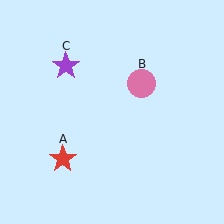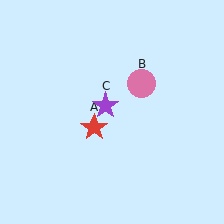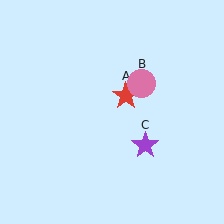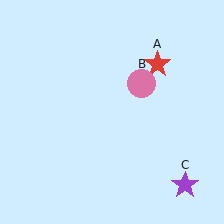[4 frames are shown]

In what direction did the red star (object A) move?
The red star (object A) moved up and to the right.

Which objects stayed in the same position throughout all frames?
Pink circle (object B) remained stationary.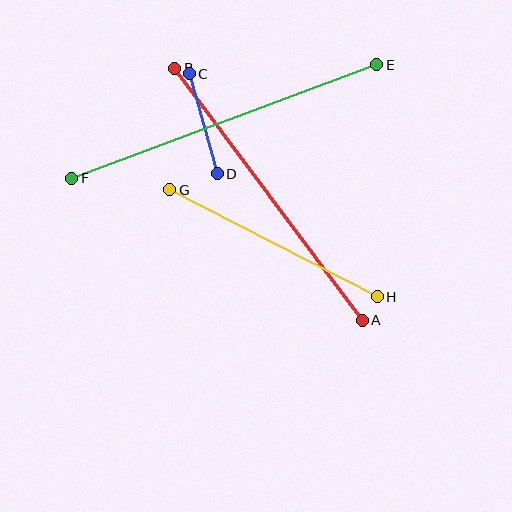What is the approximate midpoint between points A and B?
The midpoint is at approximately (268, 194) pixels.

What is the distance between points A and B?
The distance is approximately 314 pixels.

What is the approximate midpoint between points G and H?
The midpoint is at approximately (273, 243) pixels.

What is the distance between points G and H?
The distance is approximately 234 pixels.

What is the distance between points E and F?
The distance is approximately 325 pixels.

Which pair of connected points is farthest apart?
Points E and F are farthest apart.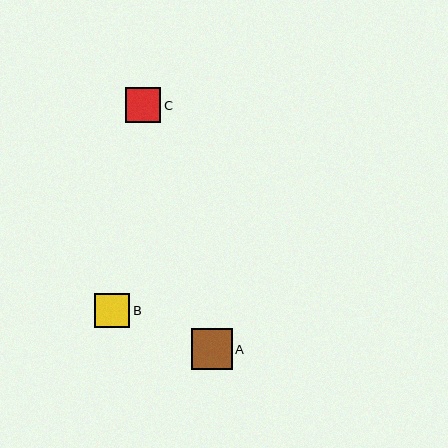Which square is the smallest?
Square B is the smallest with a size of approximately 35 pixels.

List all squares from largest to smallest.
From largest to smallest: A, C, B.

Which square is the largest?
Square A is the largest with a size of approximately 41 pixels.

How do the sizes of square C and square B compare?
Square C and square B are approximately the same size.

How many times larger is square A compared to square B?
Square A is approximately 1.2 times the size of square B.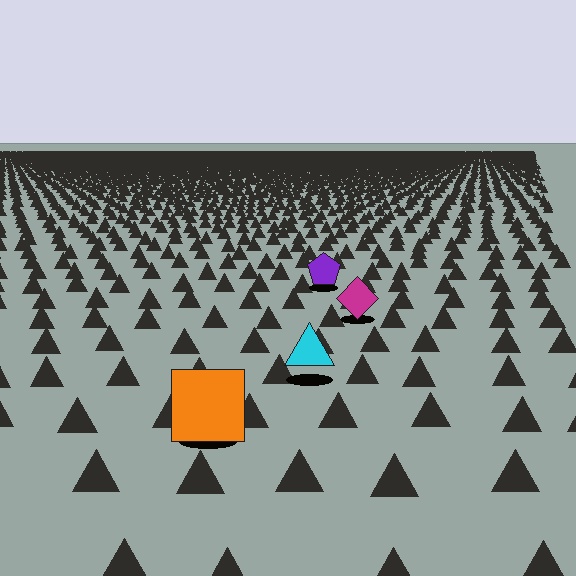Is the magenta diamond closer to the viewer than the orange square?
No. The orange square is closer — you can tell from the texture gradient: the ground texture is coarser near it.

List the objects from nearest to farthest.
From nearest to farthest: the orange square, the cyan triangle, the magenta diamond, the purple pentagon.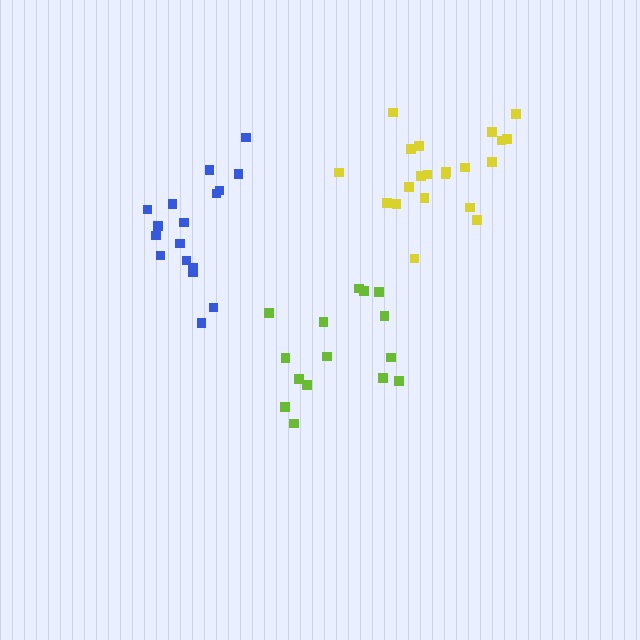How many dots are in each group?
Group 1: 21 dots, Group 2: 15 dots, Group 3: 17 dots (53 total).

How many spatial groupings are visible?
There are 3 spatial groupings.